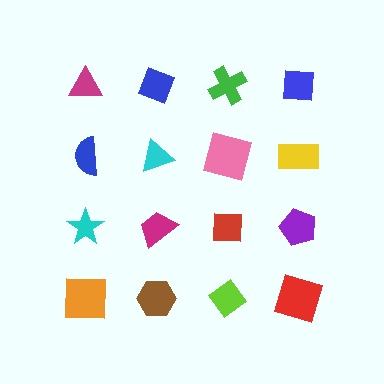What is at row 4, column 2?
A brown hexagon.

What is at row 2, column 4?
A yellow rectangle.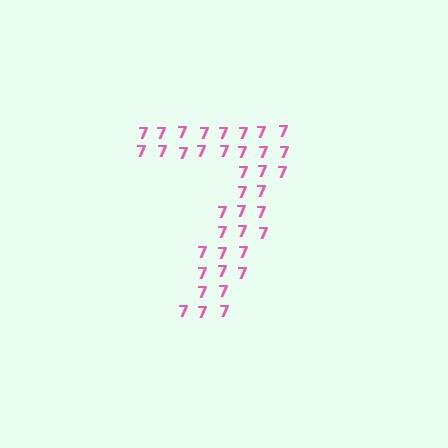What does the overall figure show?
The overall figure shows the digit 7.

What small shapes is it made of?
It is made of small digit 7's.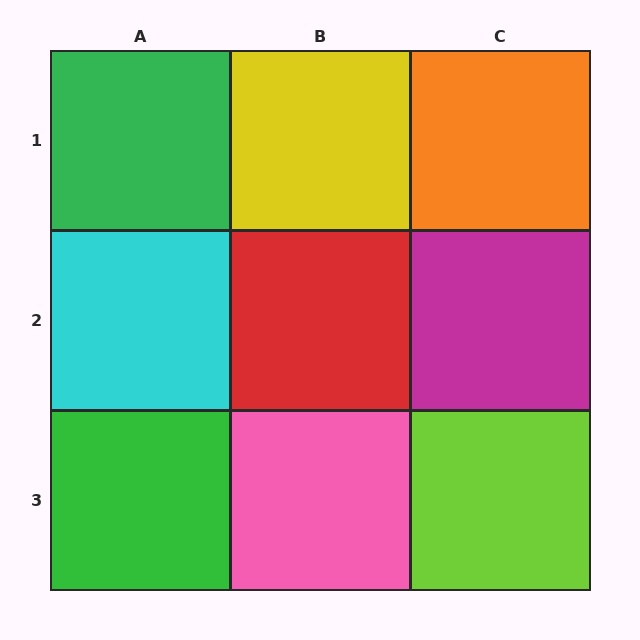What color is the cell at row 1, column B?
Yellow.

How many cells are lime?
1 cell is lime.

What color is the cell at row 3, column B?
Pink.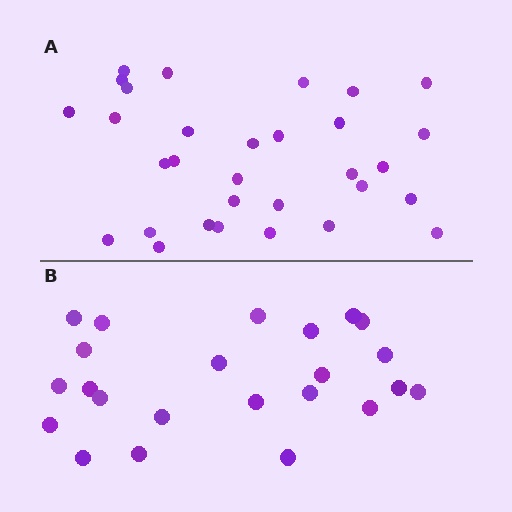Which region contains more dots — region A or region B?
Region A (the top region) has more dots.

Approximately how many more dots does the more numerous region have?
Region A has roughly 8 or so more dots than region B.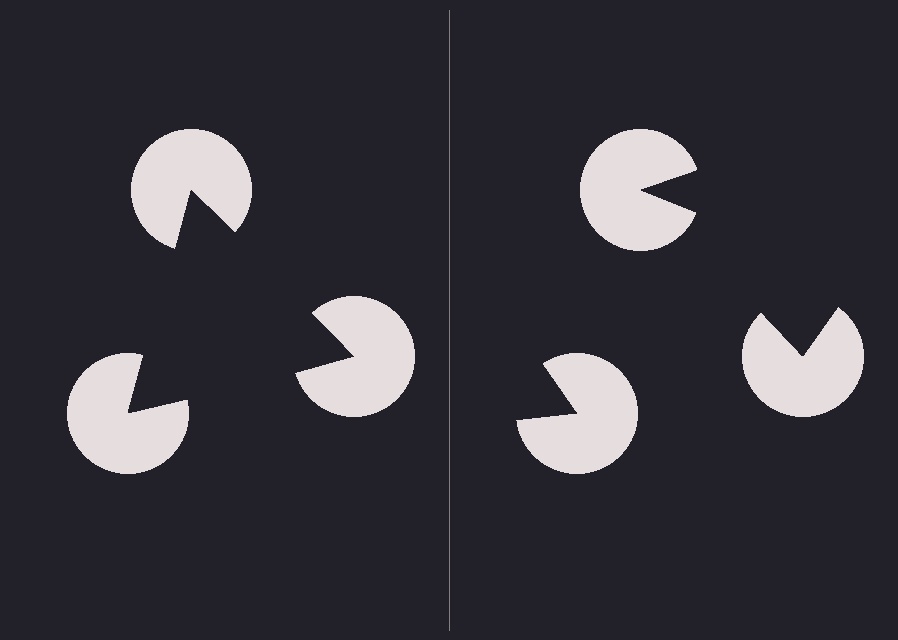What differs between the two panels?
The pac-man discs are positioned identically on both sides; only the wedge orientations differ. On the left they align to a triangle; on the right they are misaligned.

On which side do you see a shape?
An illusory triangle appears on the left side. On the right side the wedge cuts are rotated, so no coherent shape forms.